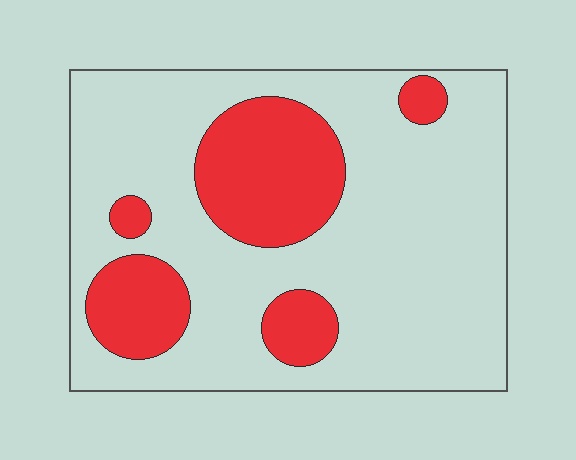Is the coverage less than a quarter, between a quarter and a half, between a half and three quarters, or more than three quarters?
Less than a quarter.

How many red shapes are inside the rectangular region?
5.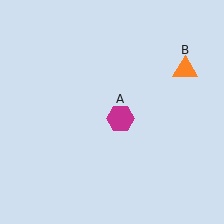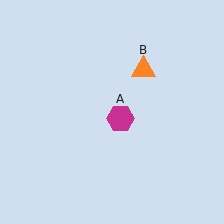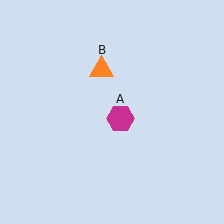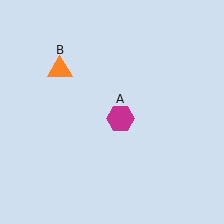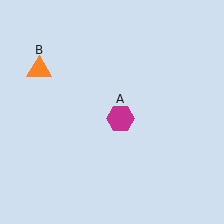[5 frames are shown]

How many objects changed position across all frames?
1 object changed position: orange triangle (object B).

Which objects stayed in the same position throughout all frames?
Magenta hexagon (object A) remained stationary.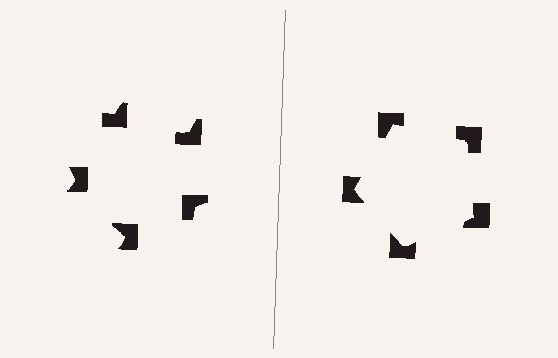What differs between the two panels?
The notched squares are positioned identically on both sides; only the wedge orientations differ. On the right they align to a pentagon; on the left they are misaligned.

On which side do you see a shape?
An illusory pentagon appears on the right side. On the left side the wedge cuts are rotated, so no coherent shape forms.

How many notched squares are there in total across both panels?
10 — 5 on each side.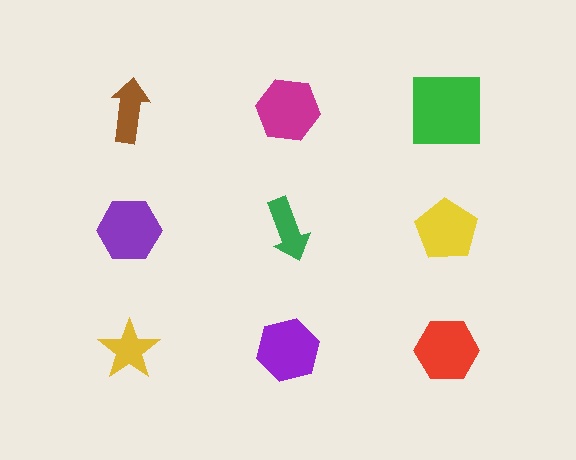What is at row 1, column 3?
A green square.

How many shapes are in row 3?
3 shapes.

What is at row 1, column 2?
A magenta hexagon.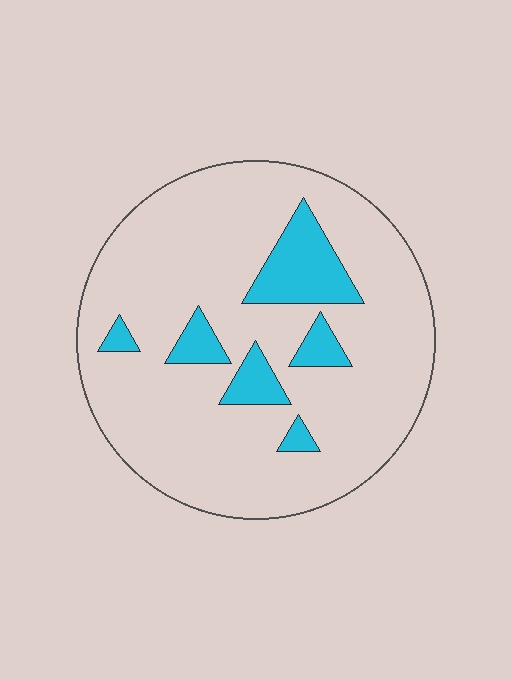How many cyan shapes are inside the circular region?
6.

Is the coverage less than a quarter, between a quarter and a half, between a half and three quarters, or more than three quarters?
Less than a quarter.